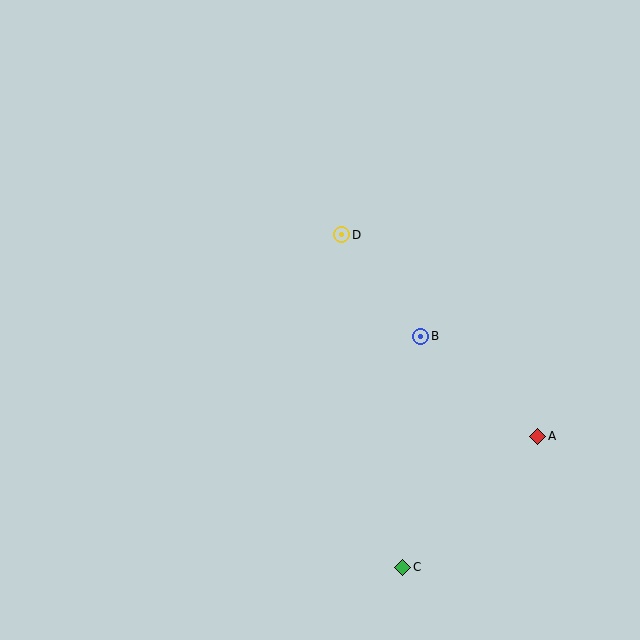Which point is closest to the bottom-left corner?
Point C is closest to the bottom-left corner.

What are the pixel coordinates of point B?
Point B is at (421, 336).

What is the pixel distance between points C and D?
The distance between C and D is 338 pixels.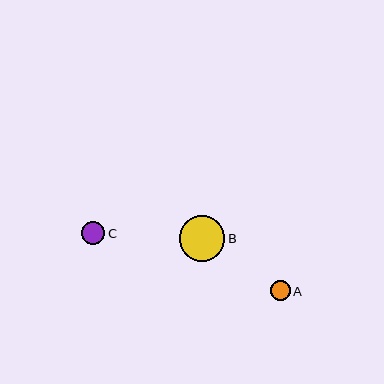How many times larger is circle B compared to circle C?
Circle B is approximately 2.0 times the size of circle C.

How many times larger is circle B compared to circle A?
Circle B is approximately 2.3 times the size of circle A.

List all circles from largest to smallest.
From largest to smallest: B, C, A.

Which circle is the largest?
Circle B is the largest with a size of approximately 46 pixels.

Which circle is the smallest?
Circle A is the smallest with a size of approximately 20 pixels.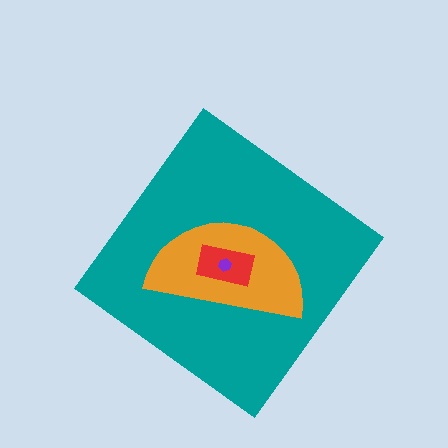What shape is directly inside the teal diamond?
The orange semicircle.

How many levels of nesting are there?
4.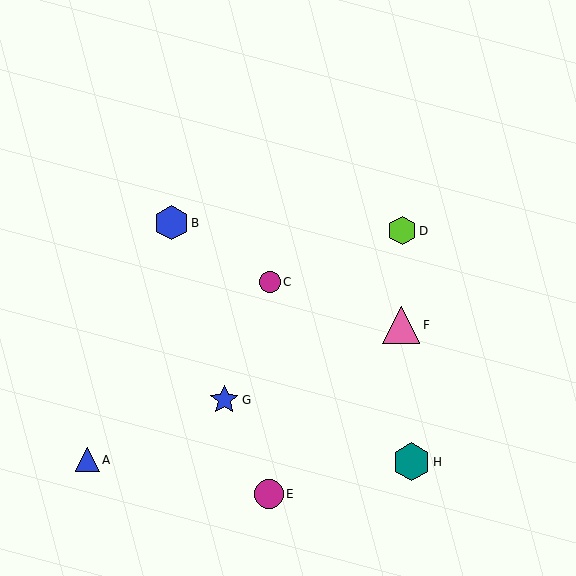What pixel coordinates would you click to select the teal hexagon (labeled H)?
Click at (411, 462) to select the teal hexagon H.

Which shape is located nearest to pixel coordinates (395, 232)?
The lime hexagon (labeled D) at (402, 231) is nearest to that location.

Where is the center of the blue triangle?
The center of the blue triangle is at (87, 460).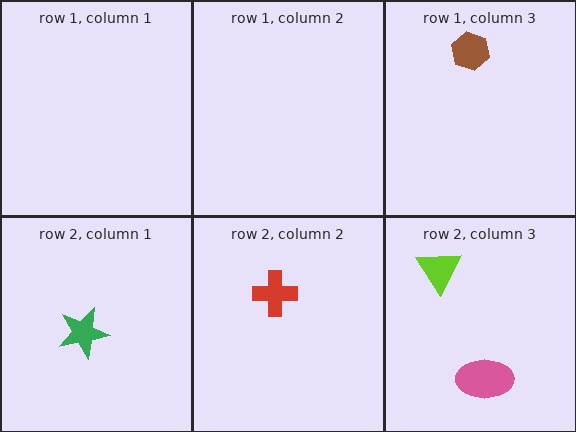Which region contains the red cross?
The row 2, column 2 region.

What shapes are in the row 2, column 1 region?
The green star.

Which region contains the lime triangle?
The row 2, column 3 region.